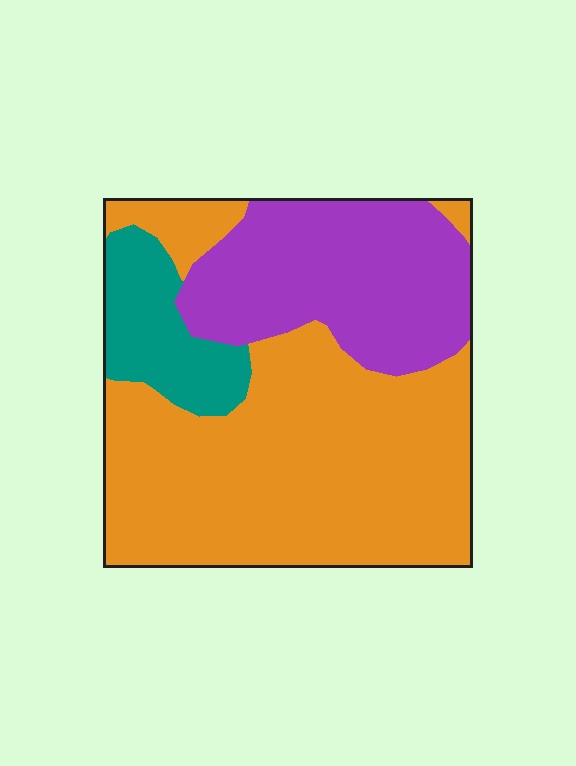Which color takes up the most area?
Orange, at roughly 60%.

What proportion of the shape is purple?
Purple covers roughly 30% of the shape.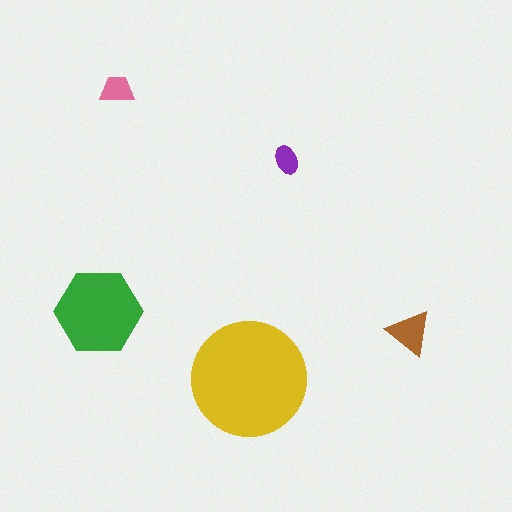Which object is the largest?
The yellow circle.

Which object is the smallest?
The purple ellipse.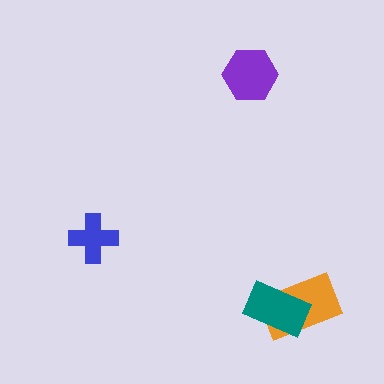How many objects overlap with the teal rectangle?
1 object overlaps with the teal rectangle.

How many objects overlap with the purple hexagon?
0 objects overlap with the purple hexagon.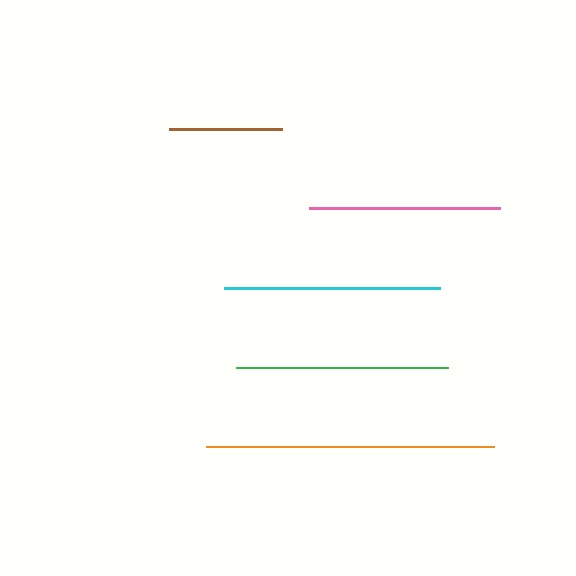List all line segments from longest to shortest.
From longest to shortest: orange, cyan, green, pink, brown.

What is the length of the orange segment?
The orange segment is approximately 287 pixels long.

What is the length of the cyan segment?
The cyan segment is approximately 216 pixels long.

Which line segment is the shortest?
The brown line is the shortest at approximately 113 pixels.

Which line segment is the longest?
The orange line is the longest at approximately 287 pixels.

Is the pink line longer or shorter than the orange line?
The orange line is longer than the pink line.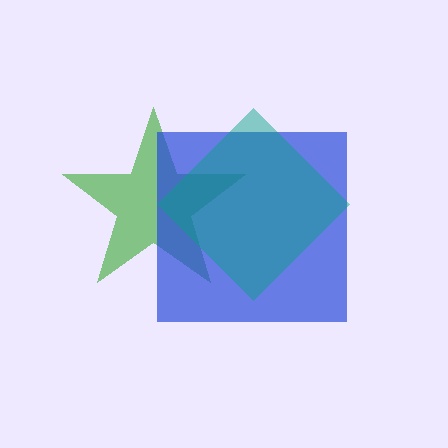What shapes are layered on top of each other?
The layered shapes are: a green star, a blue square, a teal diamond.